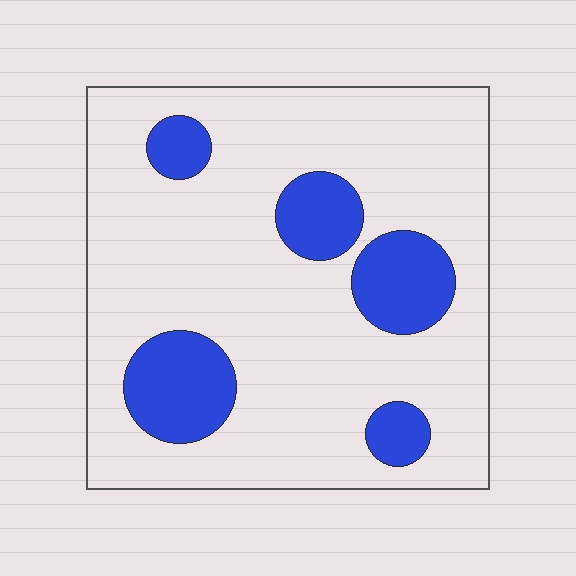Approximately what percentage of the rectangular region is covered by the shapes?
Approximately 20%.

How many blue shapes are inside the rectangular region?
5.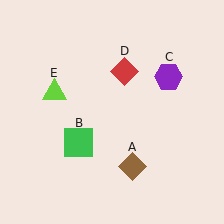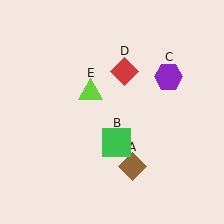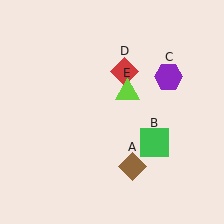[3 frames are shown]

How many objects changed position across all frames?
2 objects changed position: green square (object B), lime triangle (object E).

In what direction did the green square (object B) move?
The green square (object B) moved right.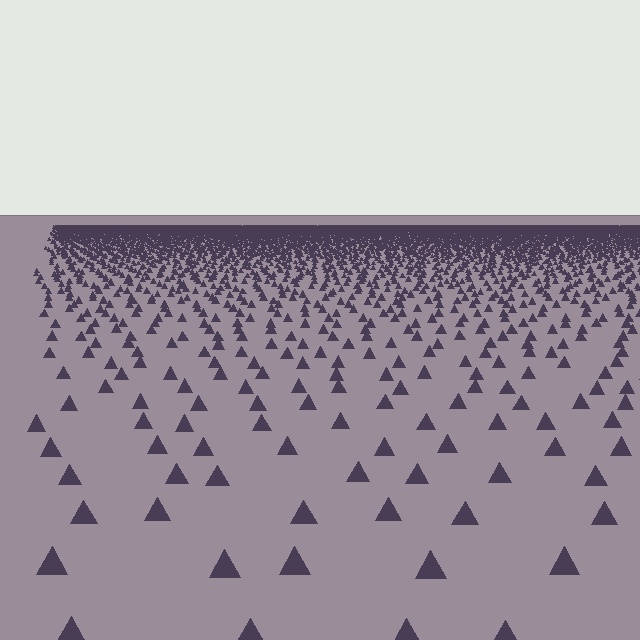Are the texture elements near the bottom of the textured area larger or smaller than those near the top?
Larger. Near the bottom, elements are closer to the viewer and appear at a bigger on-screen size.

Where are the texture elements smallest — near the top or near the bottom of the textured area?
Near the top.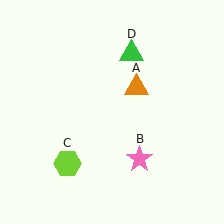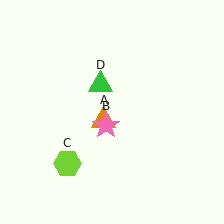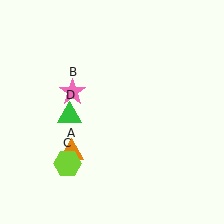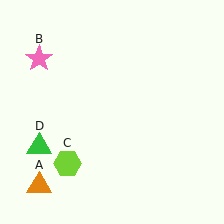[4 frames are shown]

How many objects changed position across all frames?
3 objects changed position: orange triangle (object A), pink star (object B), green triangle (object D).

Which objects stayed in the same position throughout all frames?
Lime hexagon (object C) remained stationary.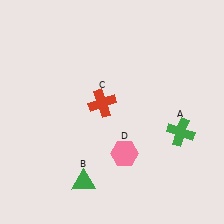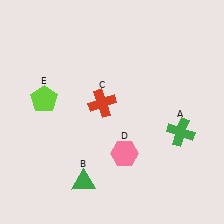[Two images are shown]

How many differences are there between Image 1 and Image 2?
There is 1 difference between the two images.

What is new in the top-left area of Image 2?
A lime pentagon (E) was added in the top-left area of Image 2.